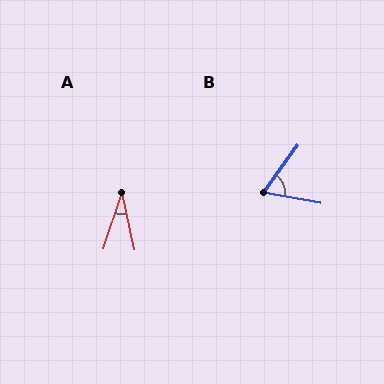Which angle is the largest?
B, at approximately 64 degrees.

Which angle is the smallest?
A, at approximately 30 degrees.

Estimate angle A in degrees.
Approximately 30 degrees.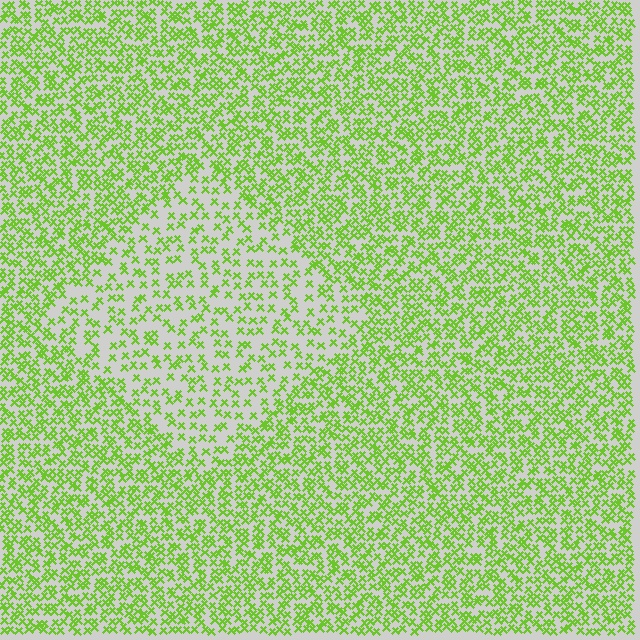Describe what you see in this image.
The image contains small lime elements arranged at two different densities. A diamond-shaped region is visible where the elements are less densely packed than the surrounding area.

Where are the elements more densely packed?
The elements are more densely packed outside the diamond boundary.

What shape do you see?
I see a diamond.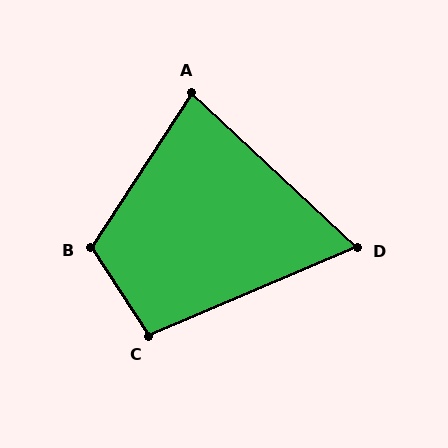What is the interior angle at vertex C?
Approximately 100 degrees (obtuse).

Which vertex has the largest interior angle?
B, at approximately 114 degrees.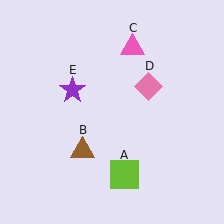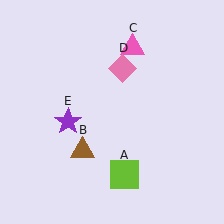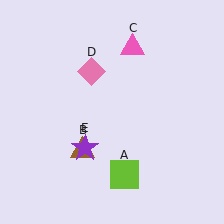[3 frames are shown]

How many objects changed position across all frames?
2 objects changed position: pink diamond (object D), purple star (object E).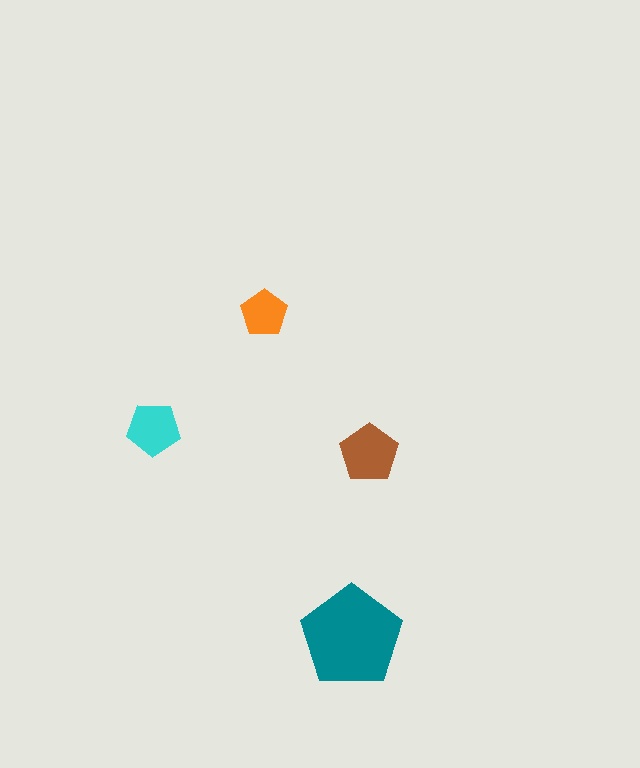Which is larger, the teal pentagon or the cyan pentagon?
The teal one.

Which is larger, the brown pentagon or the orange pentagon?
The brown one.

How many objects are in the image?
There are 4 objects in the image.